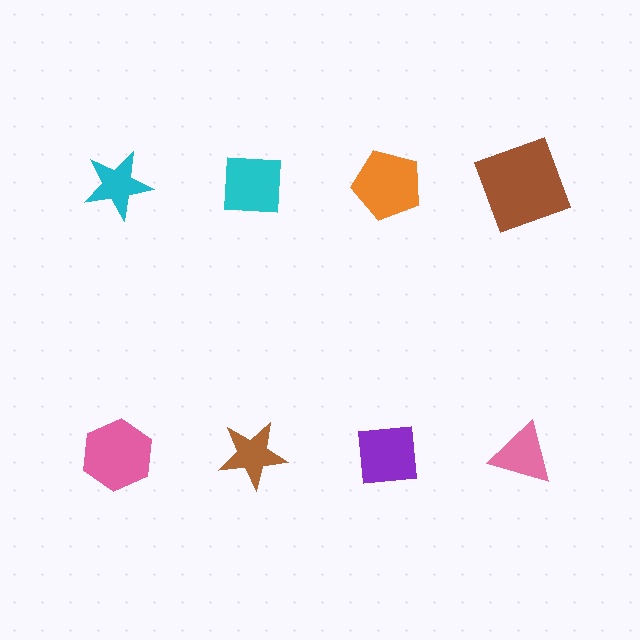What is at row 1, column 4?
A brown square.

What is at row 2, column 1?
A pink hexagon.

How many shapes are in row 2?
4 shapes.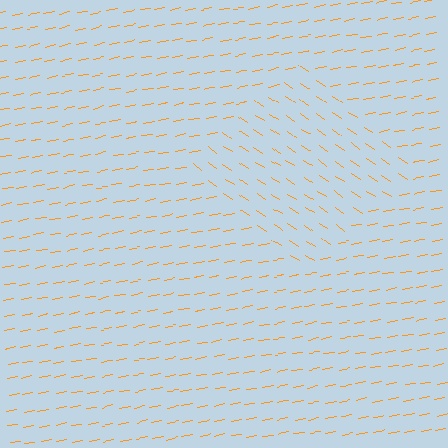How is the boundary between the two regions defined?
The boundary is defined purely by a change in line orientation (approximately 45 degrees difference). All lines are the same color and thickness.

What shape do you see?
I see a diamond.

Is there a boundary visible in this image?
Yes, there is a texture boundary formed by a change in line orientation.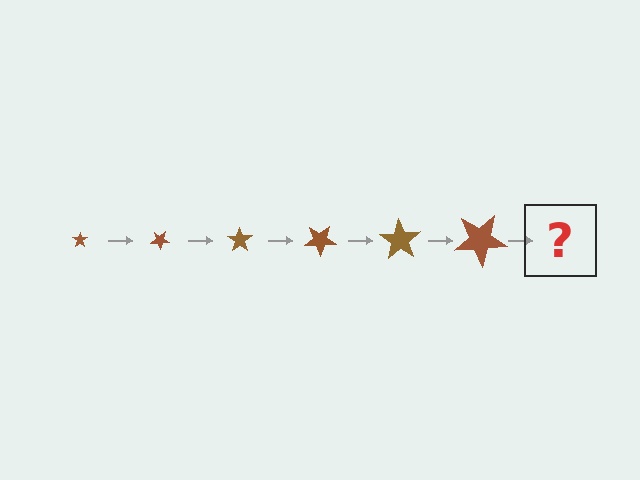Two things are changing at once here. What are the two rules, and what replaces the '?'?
The two rules are that the star grows larger each step and it rotates 35 degrees each step. The '?' should be a star, larger than the previous one and rotated 210 degrees from the start.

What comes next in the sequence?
The next element should be a star, larger than the previous one and rotated 210 degrees from the start.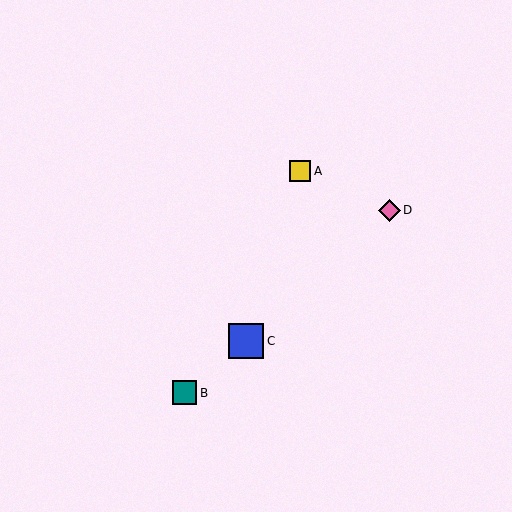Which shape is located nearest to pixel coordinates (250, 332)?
The blue square (labeled C) at (246, 341) is nearest to that location.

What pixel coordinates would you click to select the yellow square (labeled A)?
Click at (300, 171) to select the yellow square A.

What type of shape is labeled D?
Shape D is a pink diamond.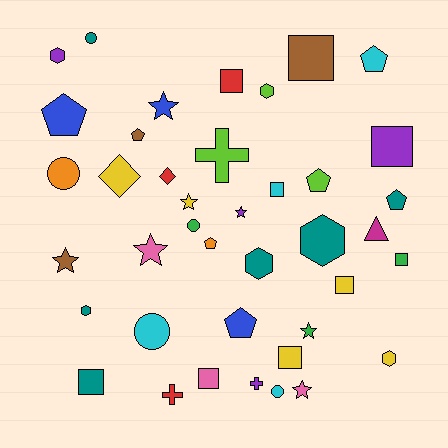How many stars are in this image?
There are 7 stars.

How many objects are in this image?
There are 40 objects.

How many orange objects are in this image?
There are 2 orange objects.